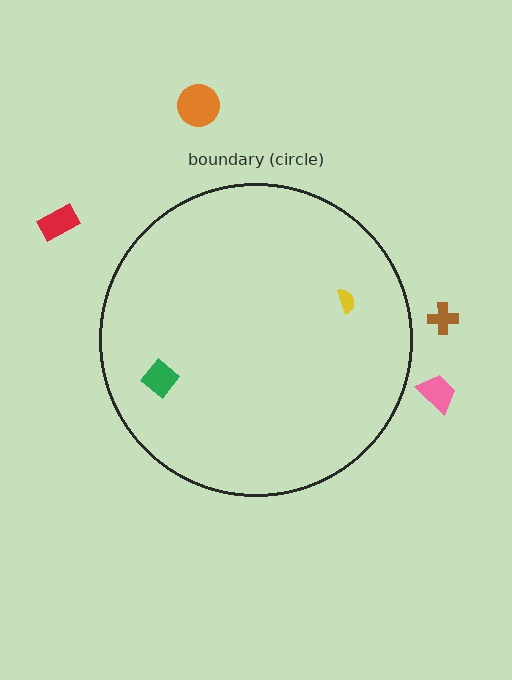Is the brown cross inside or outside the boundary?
Outside.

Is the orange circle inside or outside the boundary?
Outside.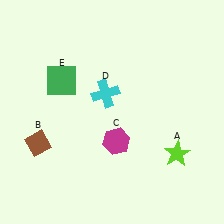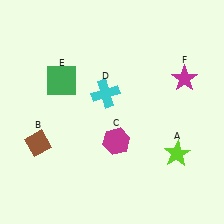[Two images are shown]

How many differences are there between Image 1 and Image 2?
There is 1 difference between the two images.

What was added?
A magenta star (F) was added in Image 2.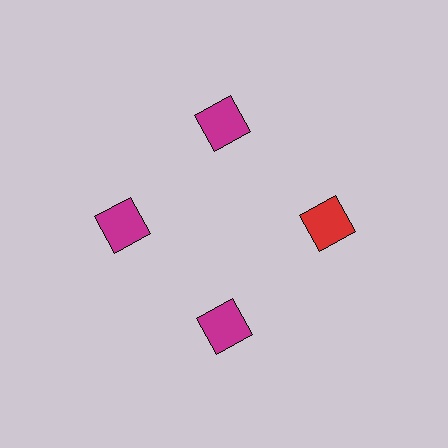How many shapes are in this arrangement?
There are 4 shapes arranged in a ring pattern.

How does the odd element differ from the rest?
It has a different color: red instead of magenta.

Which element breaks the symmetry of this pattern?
The red square at roughly the 3 o'clock position breaks the symmetry. All other shapes are magenta squares.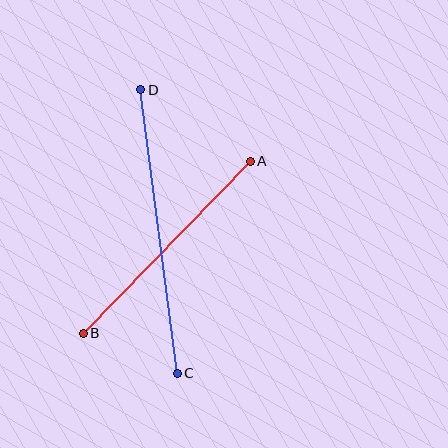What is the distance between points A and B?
The distance is approximately 240 pixels.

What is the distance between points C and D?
The distance is approximately 286 pixels.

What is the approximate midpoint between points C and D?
The midpoint is at approximately (159, 231) pixels.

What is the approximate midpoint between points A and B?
The midpoint is at approximately (167, 247) pixels.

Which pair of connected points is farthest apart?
Points C and D are farthest apart.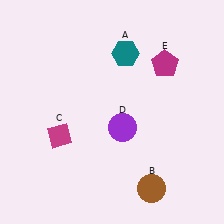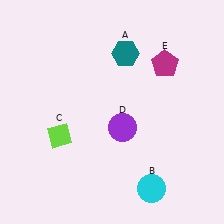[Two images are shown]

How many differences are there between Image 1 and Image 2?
There are 2 differences between the two images.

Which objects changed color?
B changed from brown to cyan. C changed from magenta to lime.